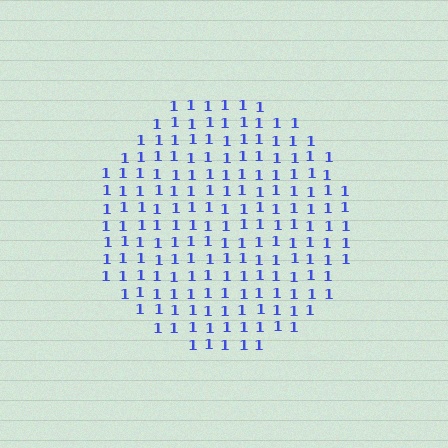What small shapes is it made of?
It is made of small digit 1's.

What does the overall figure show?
The overall figure shows a circle.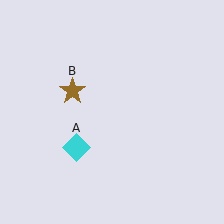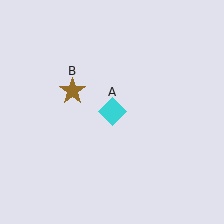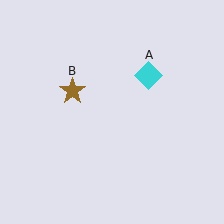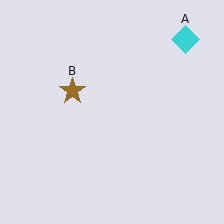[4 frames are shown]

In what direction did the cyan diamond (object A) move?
The cyan diamond (object A) moved up and to the right.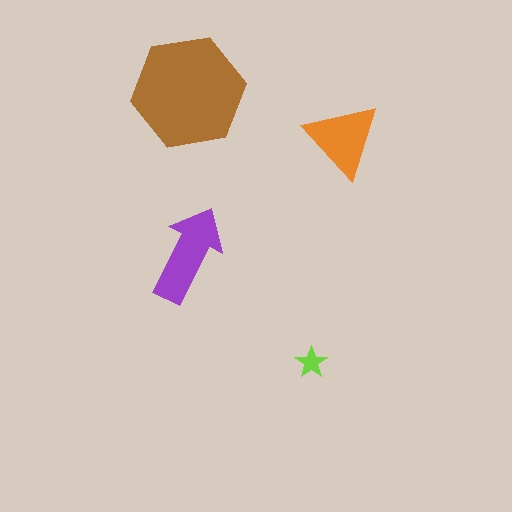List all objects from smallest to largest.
The lime star, the orange triangle, the purple arrow, the brown hexagon.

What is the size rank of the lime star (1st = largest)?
4th.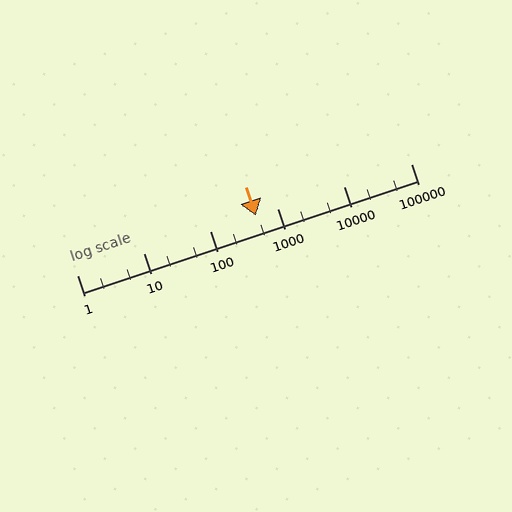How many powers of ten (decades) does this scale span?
The scale spans 5 decades, from 1 to 100000.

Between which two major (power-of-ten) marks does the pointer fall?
The pointer is between 100 and 1000.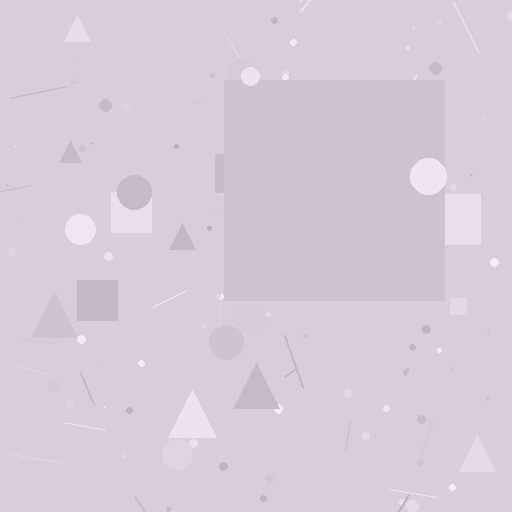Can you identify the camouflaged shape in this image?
The camouflaged shape is a square.